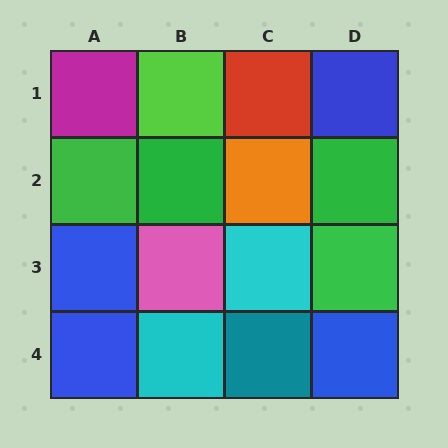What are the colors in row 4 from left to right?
Blue, cyan, teal, blue.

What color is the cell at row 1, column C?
Red.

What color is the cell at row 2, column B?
Green.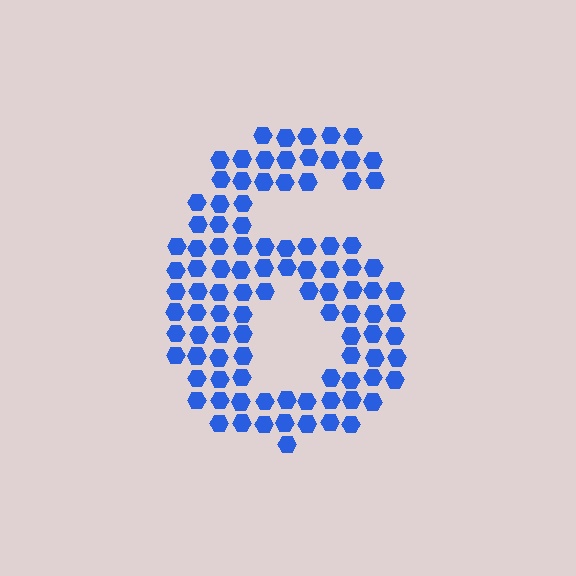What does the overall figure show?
The overall figure shows the digit 6.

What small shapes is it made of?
It is made of small hexagons.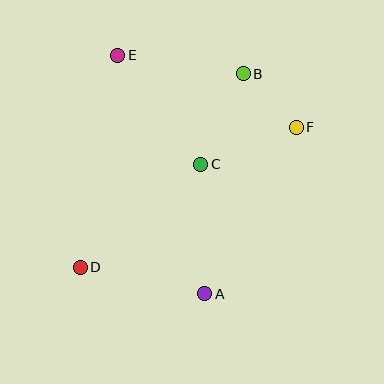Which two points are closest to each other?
Points B and F are closest to each other.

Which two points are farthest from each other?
Points D and F are farthest from each other.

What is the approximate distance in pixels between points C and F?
The distance between C and F is approximately 102 pixels.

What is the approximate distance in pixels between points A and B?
The distance between A and B is approximately 223 pixels.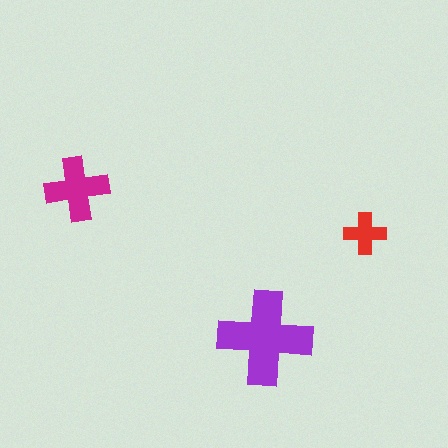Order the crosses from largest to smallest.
the purple one, the magenta one, the red one.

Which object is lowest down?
The purple cross is bottommost.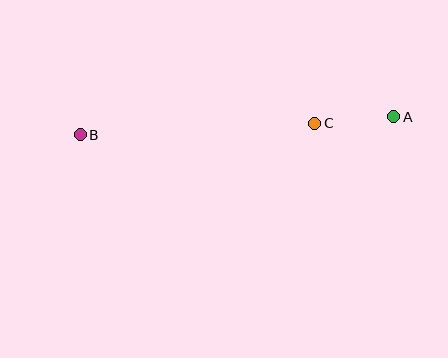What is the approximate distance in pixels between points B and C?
The distance between B and C is approximately 235 pixels.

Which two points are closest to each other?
Points A and C are closest to each other.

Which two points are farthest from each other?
Points A and B are farthest from each other.